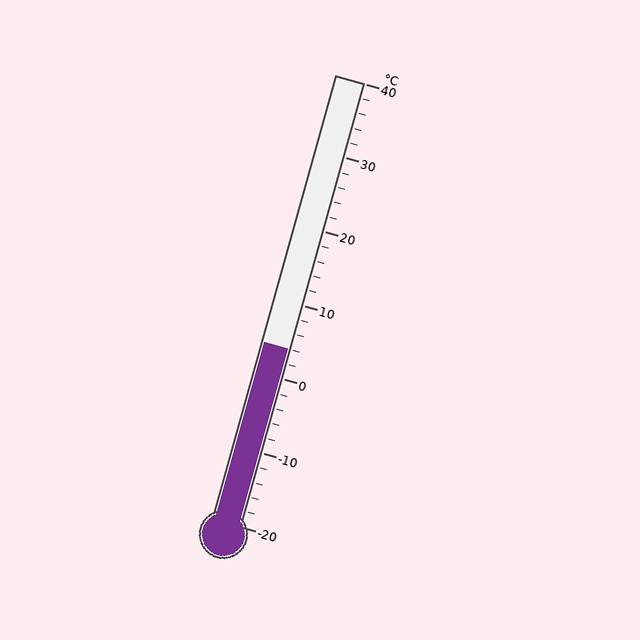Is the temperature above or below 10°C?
The temperature is below 10°C.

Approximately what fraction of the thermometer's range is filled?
The thermometer is filled to approximately 40% of its range.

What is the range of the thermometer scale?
The thermometer scale ranges from -20°C to 40°C.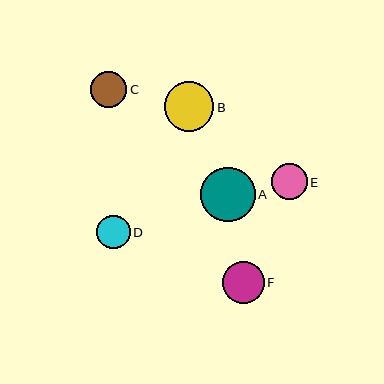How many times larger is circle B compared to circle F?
Circle B is approximately 1.2 times the size of circle F.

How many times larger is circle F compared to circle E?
Circle F is approximately 1.2 times the size of circle E.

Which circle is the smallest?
Circle D is the smallest with a size of approximately 33 pixels.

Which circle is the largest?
Circle A is the largest with a size of approximately 54 pixels.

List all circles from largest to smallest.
From largest to smallest: A, B, F, C, E, D.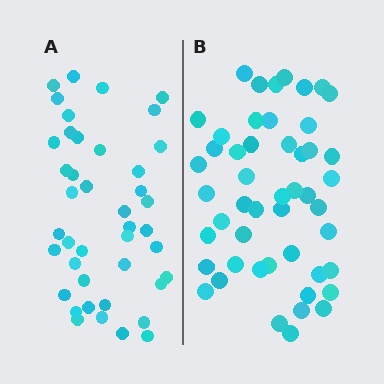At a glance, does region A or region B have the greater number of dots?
Region B (the right region) has more dots.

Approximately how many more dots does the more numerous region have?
Region B has roughly 8 or so more dots than region A.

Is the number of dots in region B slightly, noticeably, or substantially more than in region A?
Region B has only slightly more — the two regions are fairly close. The ratio is roughly 1.2 to 1.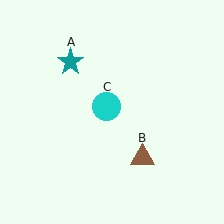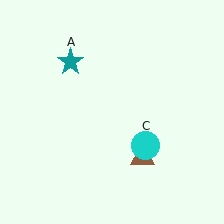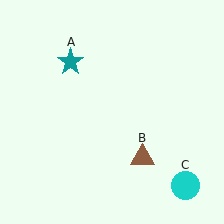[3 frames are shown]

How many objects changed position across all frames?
1 object changed position: cyan circle (object C).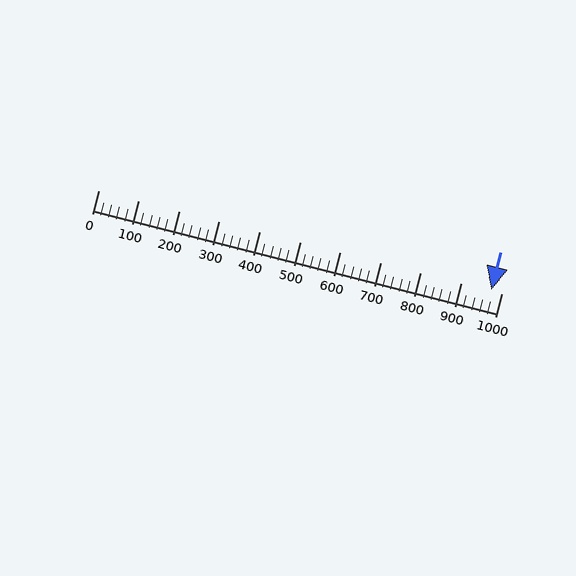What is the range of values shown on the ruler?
The ruler shows values from 0 to 1000.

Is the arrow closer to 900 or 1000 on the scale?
The arrow is closer to 1000.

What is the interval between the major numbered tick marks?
The major tick marks are spaced 100 units apart.